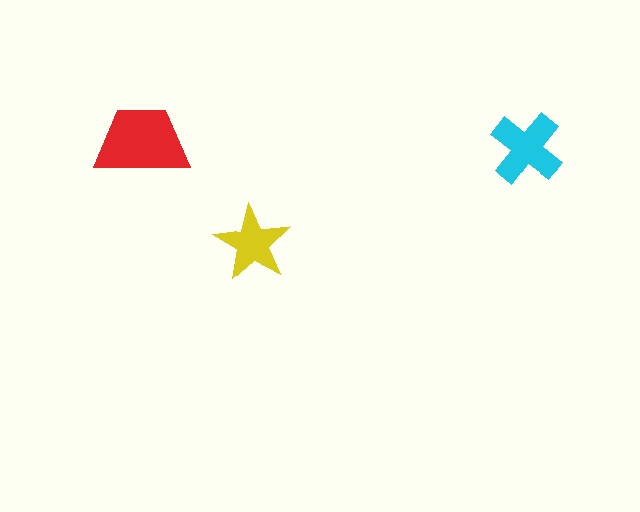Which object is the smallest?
The yellow star.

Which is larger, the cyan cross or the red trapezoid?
The red trapezoid.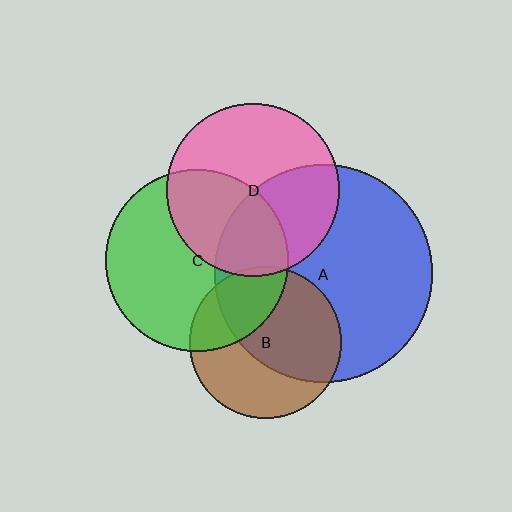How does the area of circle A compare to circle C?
Approximately 1.4 times.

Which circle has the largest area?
Circle A (blue).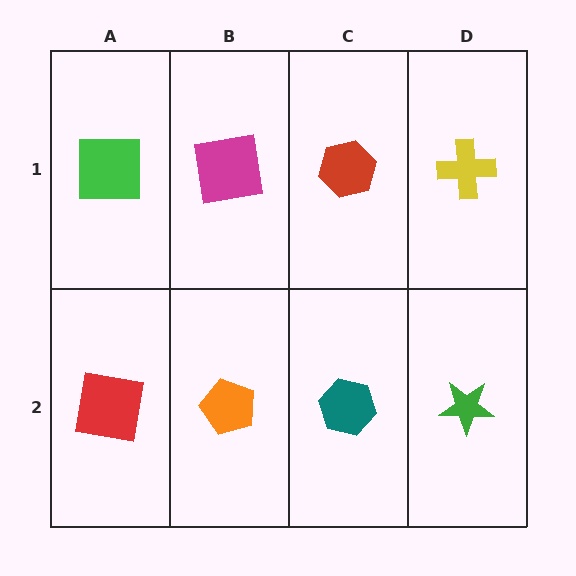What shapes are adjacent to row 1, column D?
A green star (row 2, column D), a red hexagon (row 1, column C).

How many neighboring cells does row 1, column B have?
3.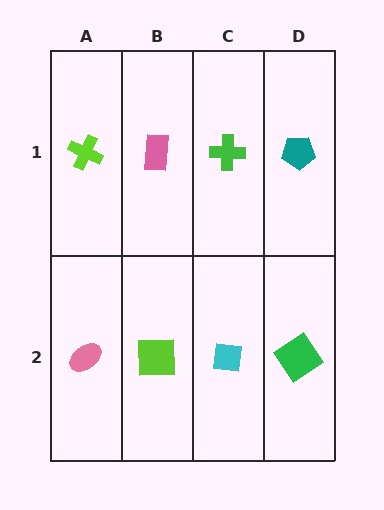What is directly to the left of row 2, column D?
A cyan square.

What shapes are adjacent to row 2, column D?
A teal pentagon (row 1, column D), a cyan square (row 2, column C).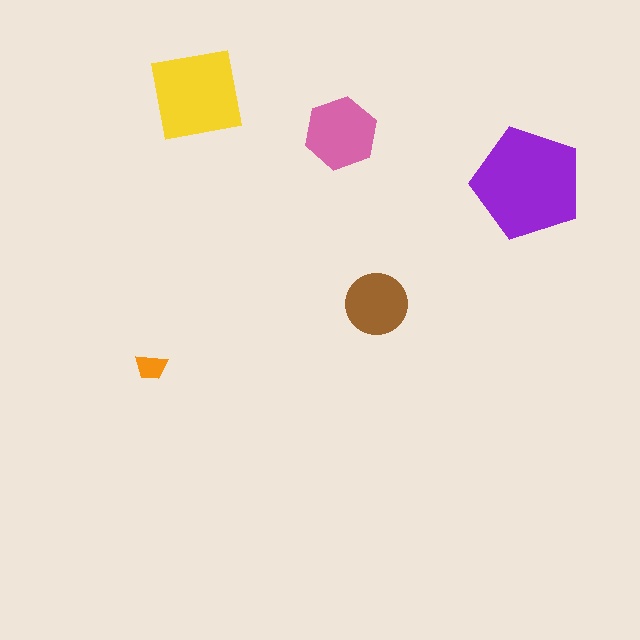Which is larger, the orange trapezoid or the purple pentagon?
The purple pentagon.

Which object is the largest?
The purple pentagon.